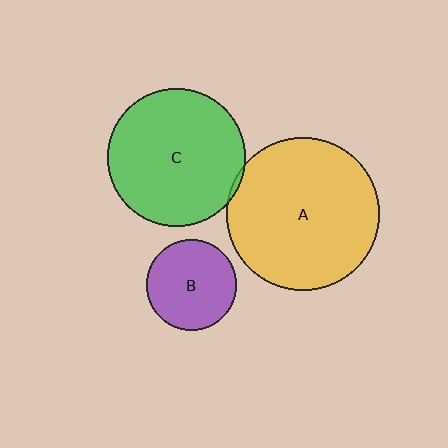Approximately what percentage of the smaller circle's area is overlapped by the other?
Approximately 5%.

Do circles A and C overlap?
Yes.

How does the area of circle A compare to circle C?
Approximately 1.2 times.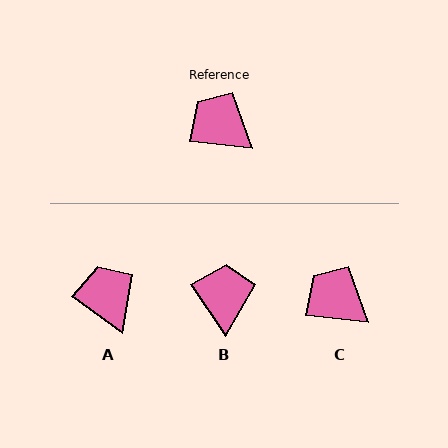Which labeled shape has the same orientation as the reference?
C.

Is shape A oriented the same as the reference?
No, it is off by about 29 degrees.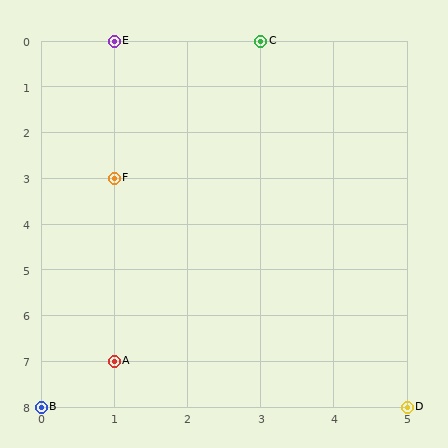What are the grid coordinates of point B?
Point B is at grid coordinates (0, 8).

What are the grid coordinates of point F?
Point F is at grid coordinates (1, 3).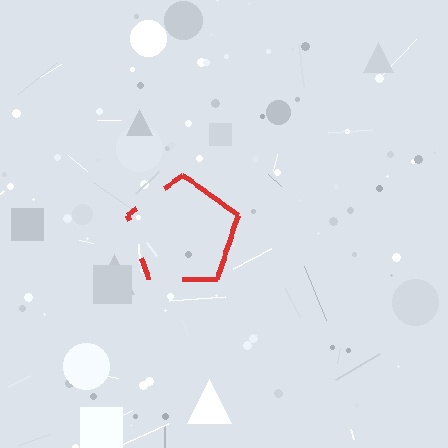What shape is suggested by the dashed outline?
The dashed outline suggests a pentagon.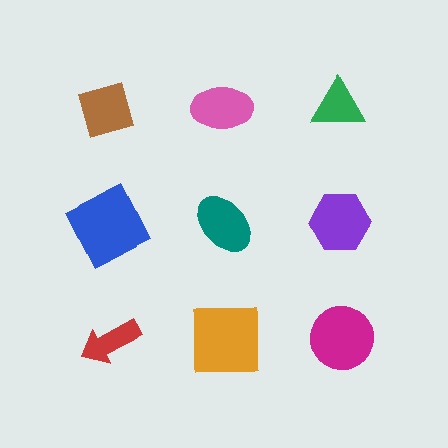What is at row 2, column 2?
A teal ellipse.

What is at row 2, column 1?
A blue square.